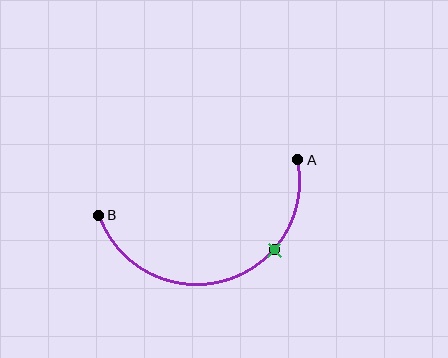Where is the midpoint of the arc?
The arc midpoint is the point on the curve farthest from the straight line joining A and B. It sits below that line.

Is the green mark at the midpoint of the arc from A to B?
No. The green mark lies on the arc but is closer to endpoint A. The arc midpoint would be at the point on the curve equidistant along the arc from both A and B.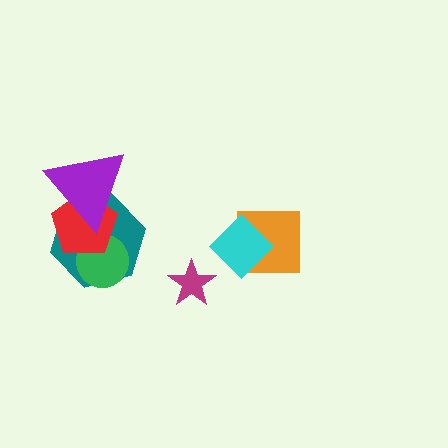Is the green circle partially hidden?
Yes, it is partially covered by another shape.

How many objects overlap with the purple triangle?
2 objects overlap with the purple triangle.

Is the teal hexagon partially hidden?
Yes, it is partially covered by another shape.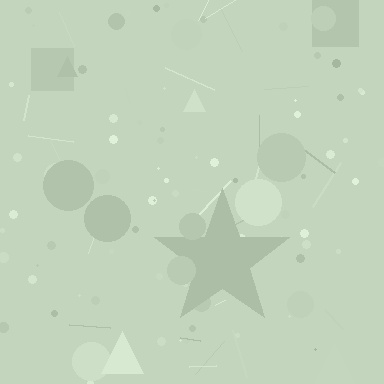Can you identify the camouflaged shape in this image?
The camouflaged shape is a star.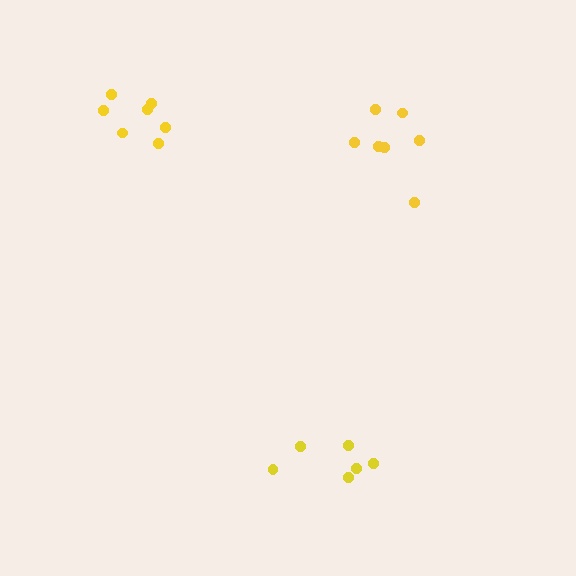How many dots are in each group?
Group 1: 6 dots, Group 2: 7 dots, Group 3: 7 dots (20 total).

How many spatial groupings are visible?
There are 3 spatial groupings.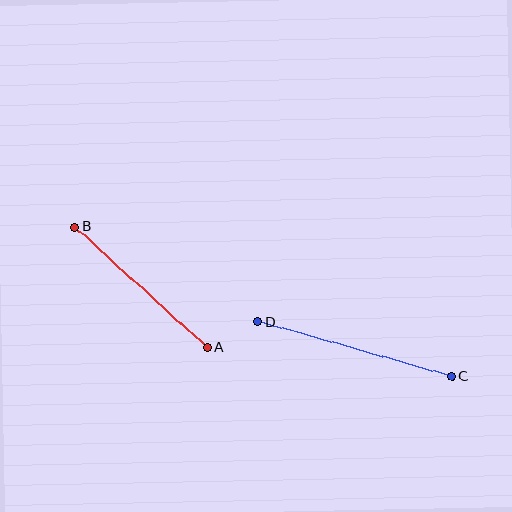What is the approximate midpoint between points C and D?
The midpoint is at approximately (355, 349) pixels.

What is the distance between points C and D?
The distance is approximately 201 pixels.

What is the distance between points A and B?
The distance is approximately 178 pixels.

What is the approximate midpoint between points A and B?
The midpoint is at approximately (141, 287) pixels.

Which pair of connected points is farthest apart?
Points C and D are farthest apart.